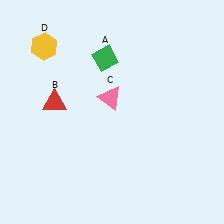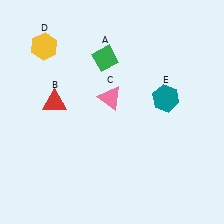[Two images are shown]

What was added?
A teal hexagon (E) was added in Image 2.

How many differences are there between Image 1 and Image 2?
There is 1 difference between the two images.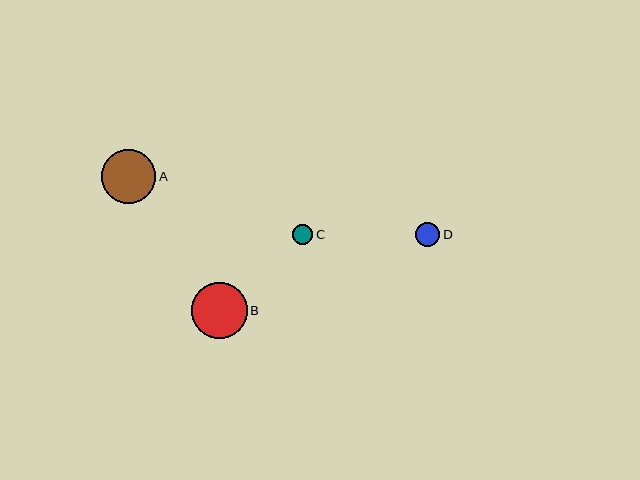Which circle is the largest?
Circle B is the largest with a size of approximately 56 pixels.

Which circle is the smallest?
Circle C is the smallest with a size of approximately 20 pixels.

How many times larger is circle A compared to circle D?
Circle A is approximately 2.3 times the size of circle D.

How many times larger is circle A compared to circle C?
Circle A is approximately 2.6 times the size of circle C.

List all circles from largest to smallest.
From largest to smallest: B, A, D, C.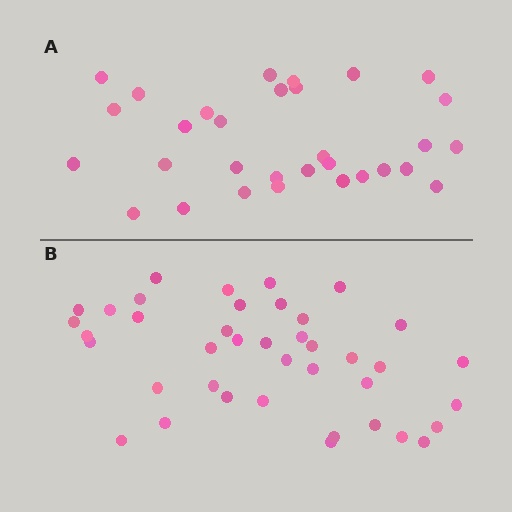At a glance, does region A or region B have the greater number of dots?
Region B (the bottom region) has more dots.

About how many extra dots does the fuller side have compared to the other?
Region B has roughly 8 or so more dots than region A.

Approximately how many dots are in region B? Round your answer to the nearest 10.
About 40 dots.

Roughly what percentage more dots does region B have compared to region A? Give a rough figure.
About 30% more.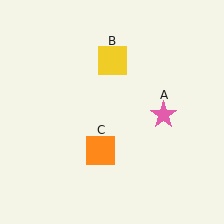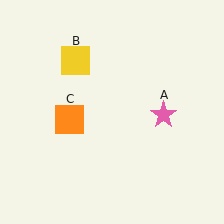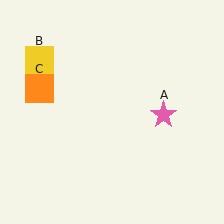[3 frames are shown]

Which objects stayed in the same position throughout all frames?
Pink star (object A) remained stationary.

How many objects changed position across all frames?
2 objects changed position: yellow square (object B), orange square (object C).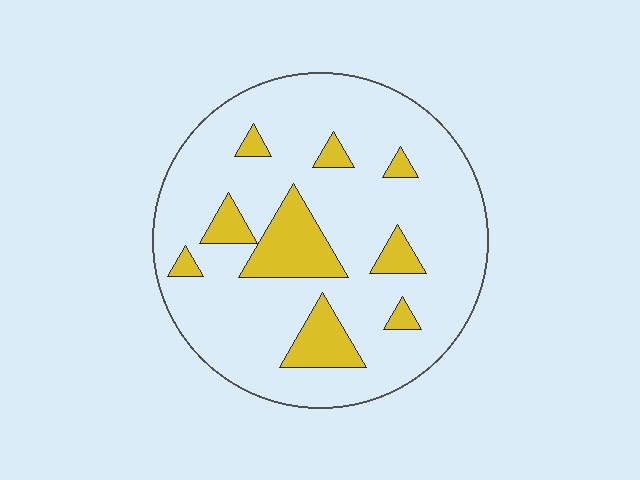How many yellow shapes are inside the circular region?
9.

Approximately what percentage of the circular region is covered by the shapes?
Approximately 15%.